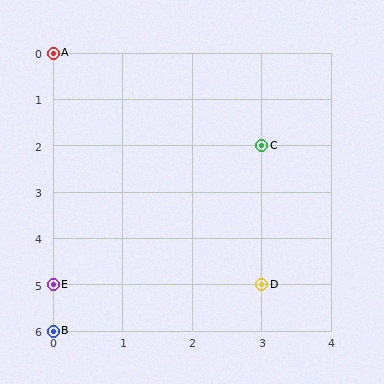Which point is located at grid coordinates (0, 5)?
Point E is at (0, 5).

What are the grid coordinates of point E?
Point E is at grid coordinates (0, 5).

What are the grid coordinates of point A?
Point A is at grid coordinates (0, 0).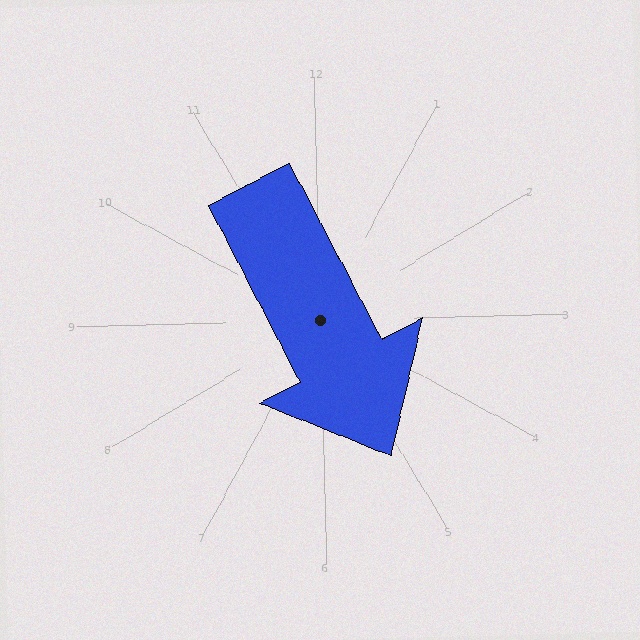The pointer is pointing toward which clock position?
Roughly 5 o'clock.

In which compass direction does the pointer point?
Southeast.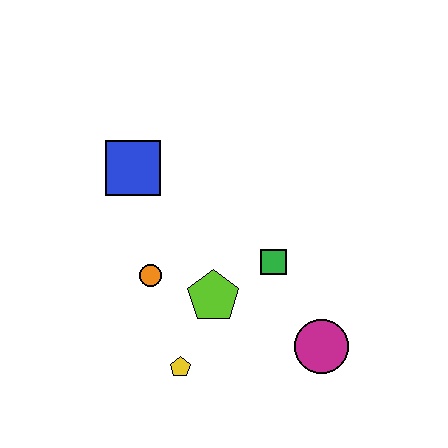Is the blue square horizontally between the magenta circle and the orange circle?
No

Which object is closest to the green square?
The lime pentagon is closest to the green square.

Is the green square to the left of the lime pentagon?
No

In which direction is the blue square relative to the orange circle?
The blue square is above the orange circle.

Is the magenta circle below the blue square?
Yes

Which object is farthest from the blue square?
The magenta circle is farthest from the blue square.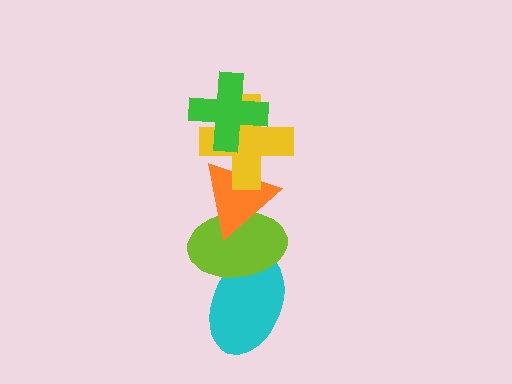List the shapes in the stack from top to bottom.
From top to bottom: the green cross, the yellow cross, the orange triangle, the lime ellipse, the cyan ellipse.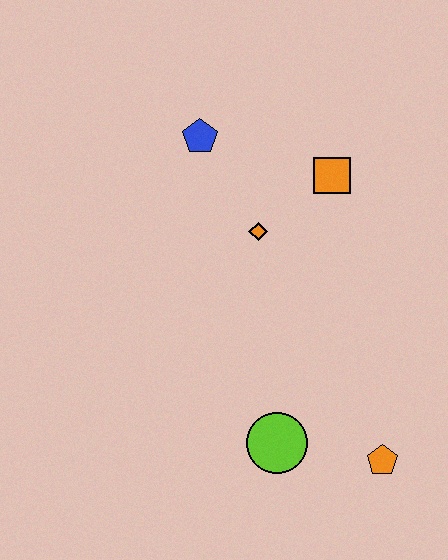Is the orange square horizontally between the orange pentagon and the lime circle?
Yes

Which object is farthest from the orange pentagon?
The blue pentagon is farthest from the orange pentagon.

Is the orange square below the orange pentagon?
No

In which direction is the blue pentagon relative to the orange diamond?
The blue pentagon is above the orange diamond.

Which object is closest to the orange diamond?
The orange square is closest to the orange diamond.